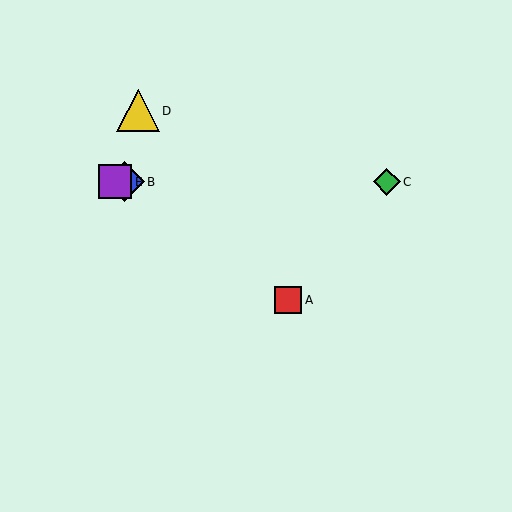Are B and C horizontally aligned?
Yes, both are at y≈182.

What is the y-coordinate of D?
Object D is at y≈111.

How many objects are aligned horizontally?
3 objects (B, C, E) are aligned horizontally.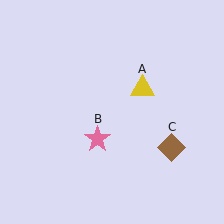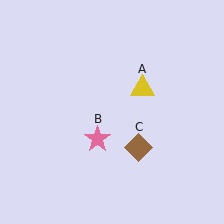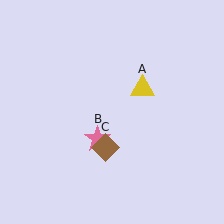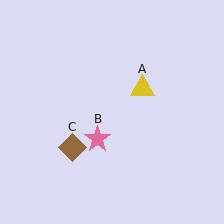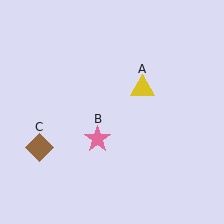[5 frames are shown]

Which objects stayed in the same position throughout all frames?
Yellow triangle (object A) and pink star (object B) remained stationary.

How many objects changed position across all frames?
1 object changed position: brown diamond (object C).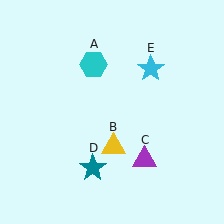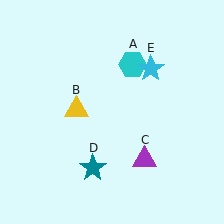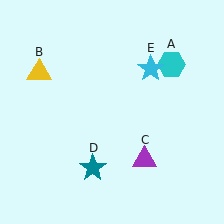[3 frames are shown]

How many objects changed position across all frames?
2 objects changed position: cyan hexagon (object A), yellow triangle (object B).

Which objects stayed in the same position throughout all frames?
Purple triangle (object C) and teal star (object D) and cyan star (object E) remained stationary.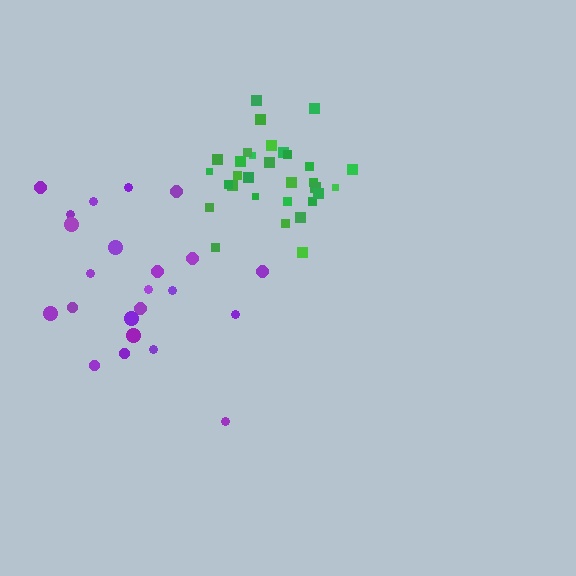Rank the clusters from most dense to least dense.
green, purple.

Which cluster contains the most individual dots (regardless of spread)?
Green (31).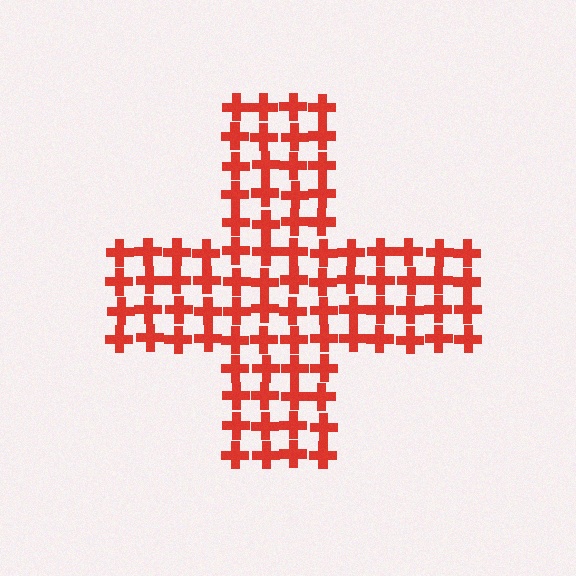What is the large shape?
The large shape is a cross.